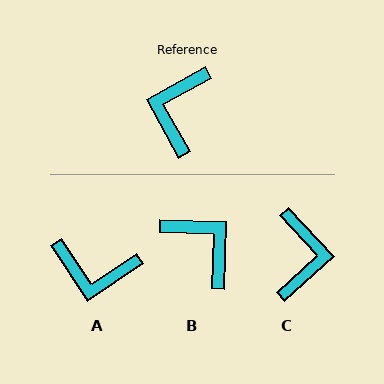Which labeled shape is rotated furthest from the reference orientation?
C, about 166 degrees away.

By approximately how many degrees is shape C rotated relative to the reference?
Approximately 166 degrees clockwise.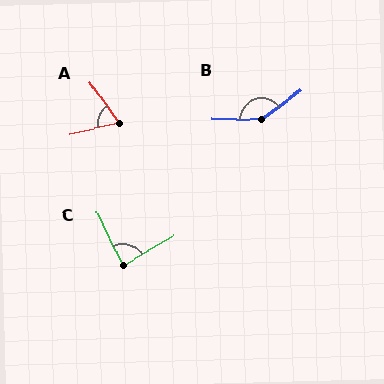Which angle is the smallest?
A, at approximately 67 degrees.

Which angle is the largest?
B, at approximately 142 degrees.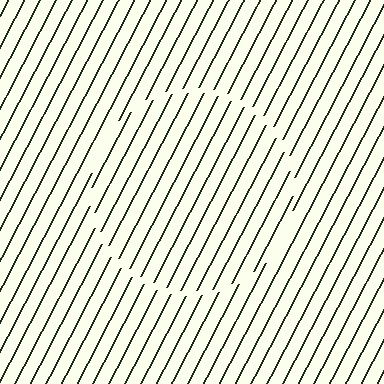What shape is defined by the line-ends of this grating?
An illusory circle. The interior of the shape contains the same grating, shifted by half a period — the contour is defined by the phase discontinuity where line-ends from the inner and outer gratings abut.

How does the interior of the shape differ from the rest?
The interior of the shape contains the same grating, shifted by half a period — the contour is defined by the phase discontinuity where line-ends from the inner and outer gratings abut.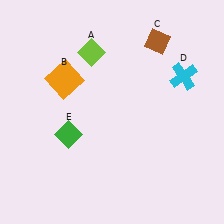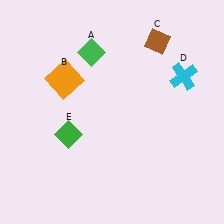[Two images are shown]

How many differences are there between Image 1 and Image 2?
There is 1 difference between the two images.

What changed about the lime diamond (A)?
In Image 1, A is lime. In Image 2, it changed to green.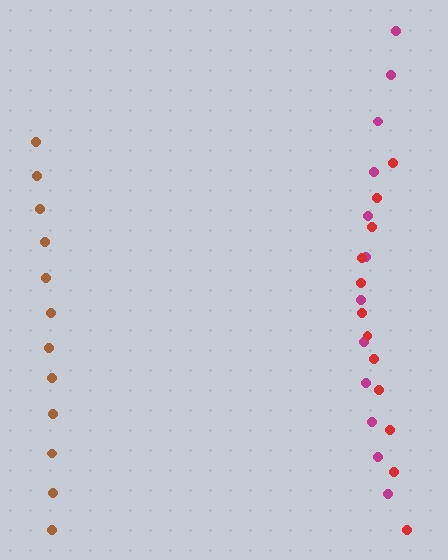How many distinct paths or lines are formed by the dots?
There are 3 distinct paths.